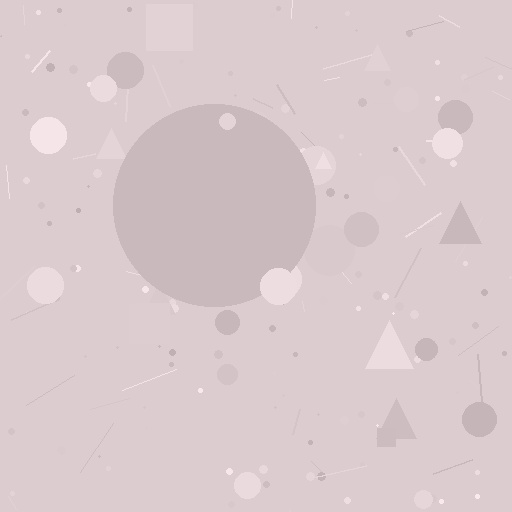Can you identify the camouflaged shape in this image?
The camouflaged shape is a circle.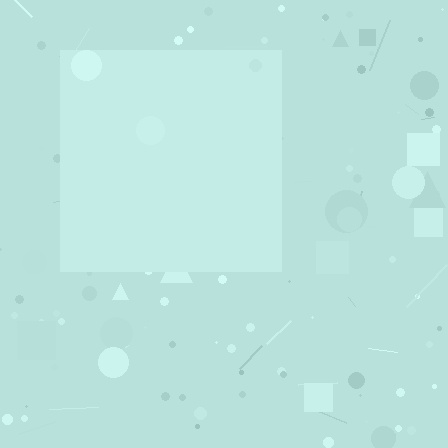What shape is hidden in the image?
A square is hidden in the image.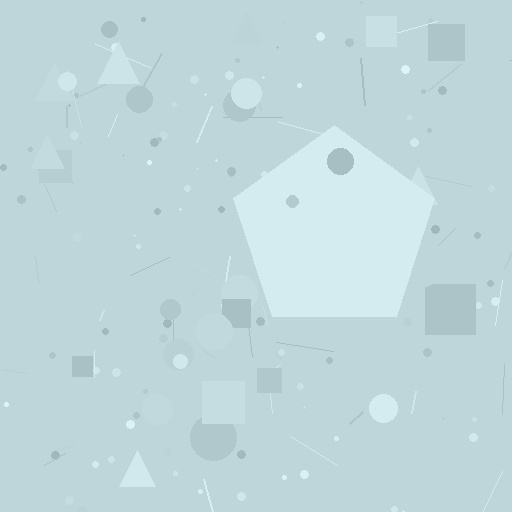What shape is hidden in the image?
A pentagon is hidden in the image.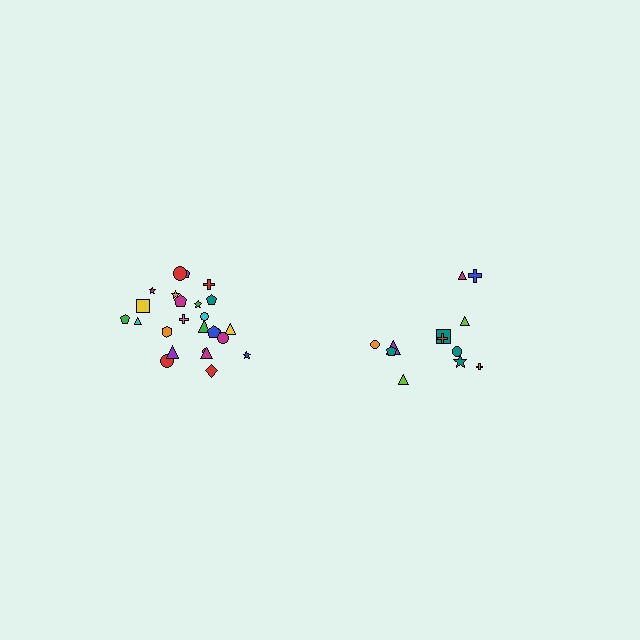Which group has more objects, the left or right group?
The left group.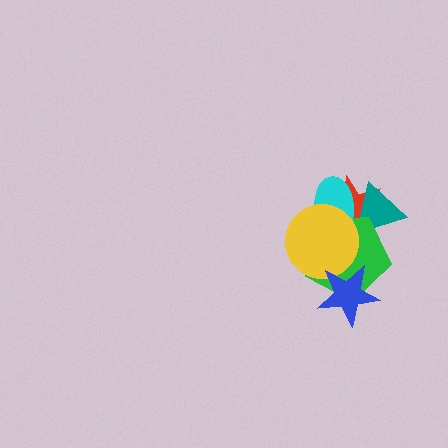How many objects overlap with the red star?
4 objects overlap with the red star.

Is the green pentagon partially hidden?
Yes, it is partially covered by another shape.